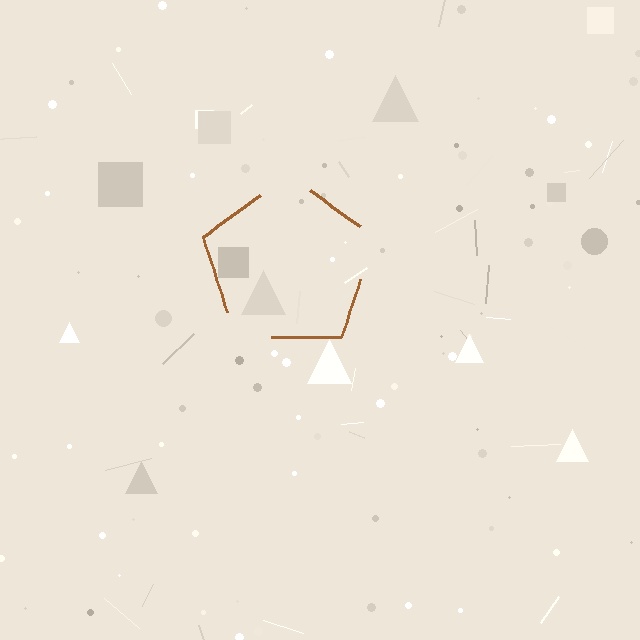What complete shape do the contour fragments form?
The contour fragments form a pentagon.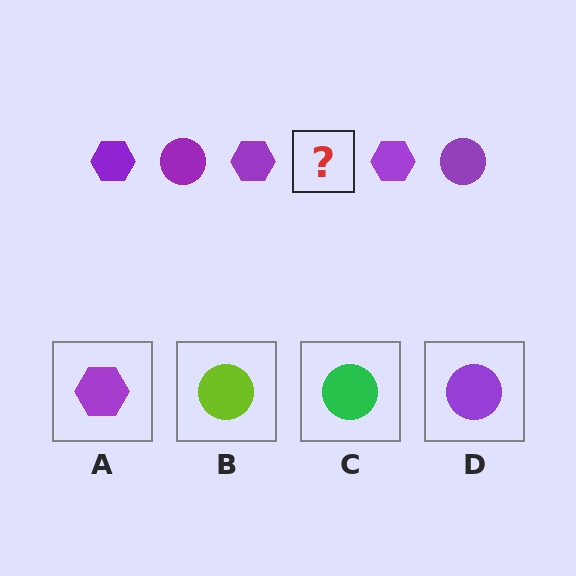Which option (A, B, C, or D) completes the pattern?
D.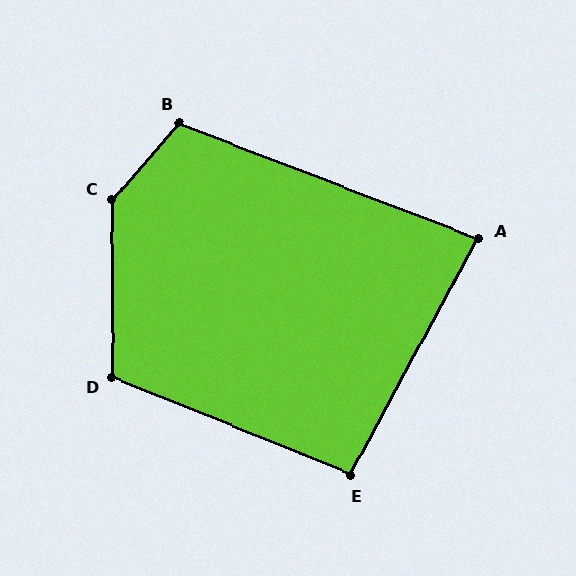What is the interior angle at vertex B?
Approximately 111 degrees (obtuse).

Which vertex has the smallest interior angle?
A, at approximately 83 degrees.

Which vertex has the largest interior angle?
C, at approximately 138 degrees.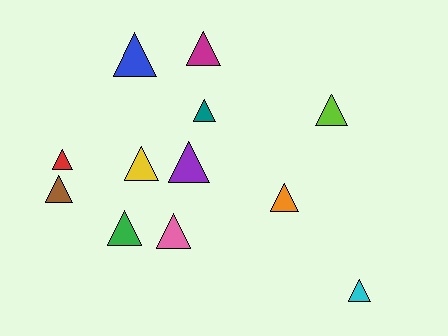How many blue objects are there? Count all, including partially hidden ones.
There is 1 blue object.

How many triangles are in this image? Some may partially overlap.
There are 12 triangles.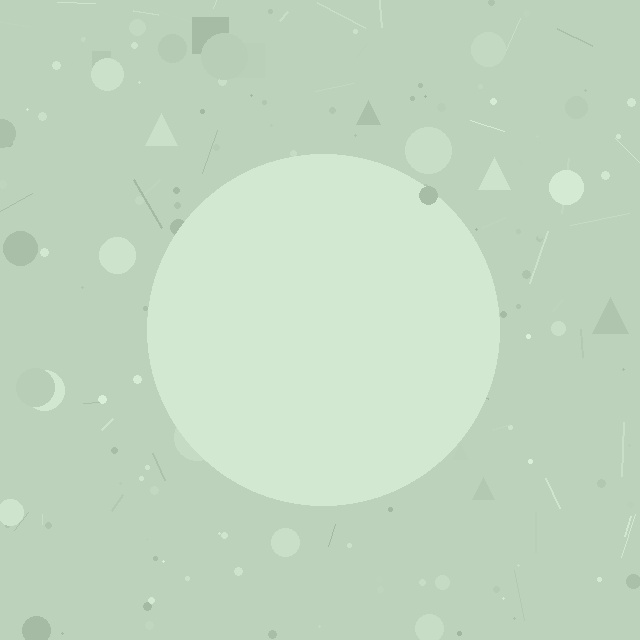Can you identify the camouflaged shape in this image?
The camouflaged shape is a circle.